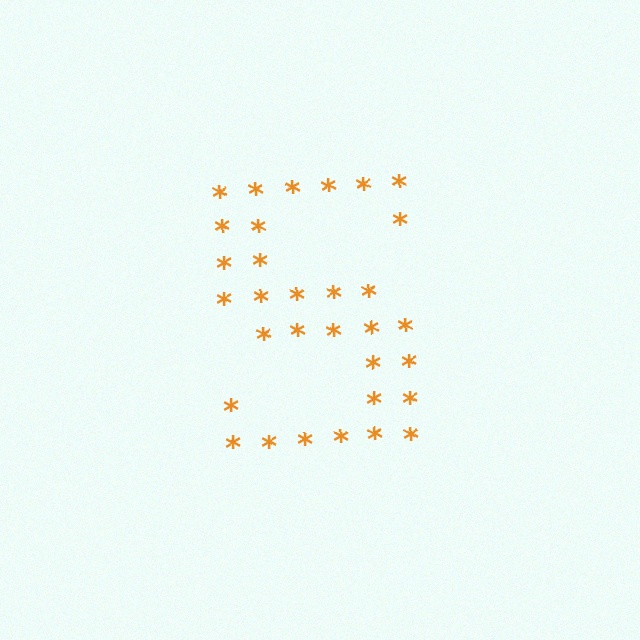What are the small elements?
The small elements are asterisks.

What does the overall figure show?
The overall figure shows the letter S.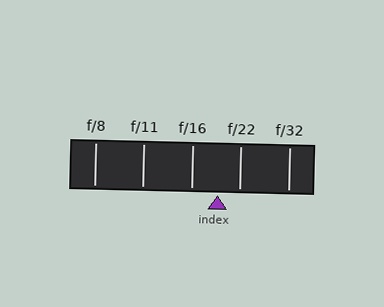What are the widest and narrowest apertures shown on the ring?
The widest aperture shown is f/8 and the narrowest is f/32.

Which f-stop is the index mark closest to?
The index mark is closest to f/22.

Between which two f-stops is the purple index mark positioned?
The index mark is between f/16 and f/22.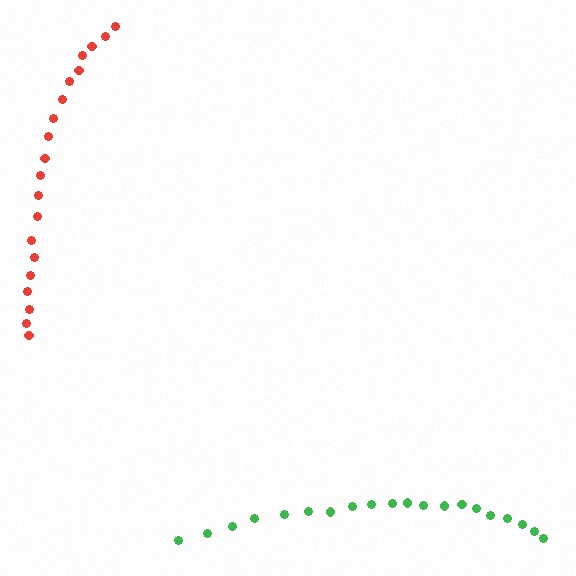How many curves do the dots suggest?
There are 2 distinct paths.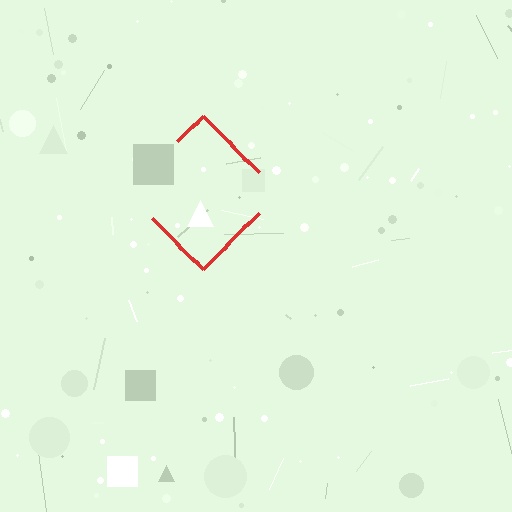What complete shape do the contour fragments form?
The contour fragments form a diamond.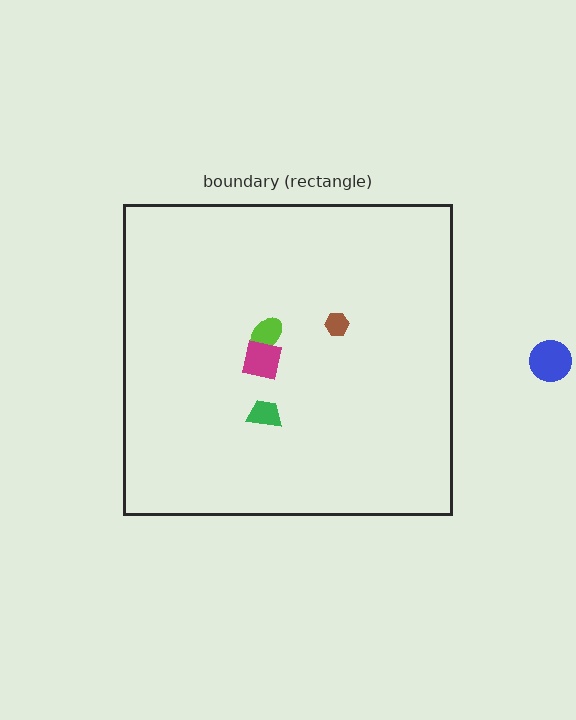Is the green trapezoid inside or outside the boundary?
Inside.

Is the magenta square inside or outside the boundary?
Inside.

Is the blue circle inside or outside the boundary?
Outside.